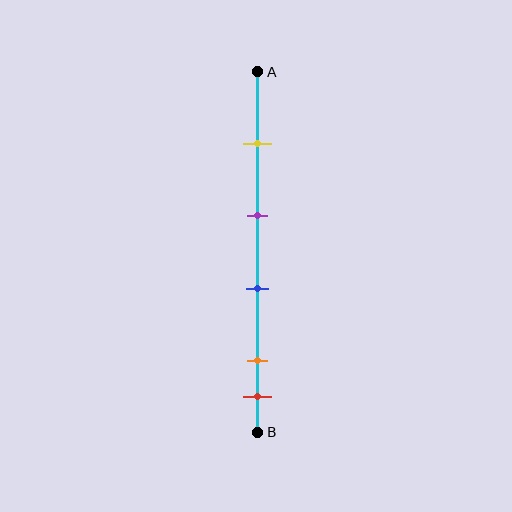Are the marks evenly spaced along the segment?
No, the marks are not evenly spaced.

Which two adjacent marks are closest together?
The orange and red marks are the closest adjacent pair.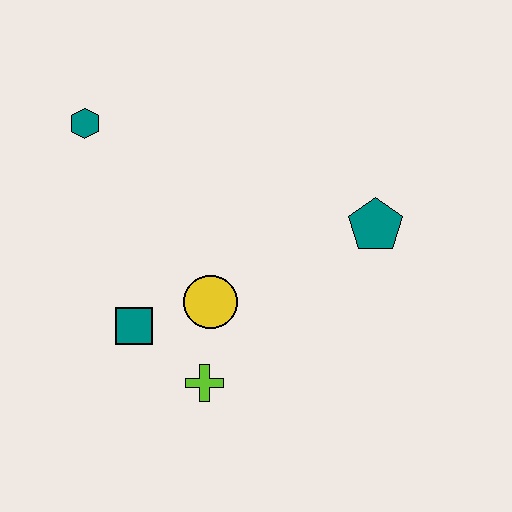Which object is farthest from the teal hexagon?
The teal pentagon is farthest from the teal hexagon.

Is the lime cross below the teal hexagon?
Yes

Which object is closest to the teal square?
The yellow circle is closest to the teal square.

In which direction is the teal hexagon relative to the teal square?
The teal hexagon is above the teal square.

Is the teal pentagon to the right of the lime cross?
Yes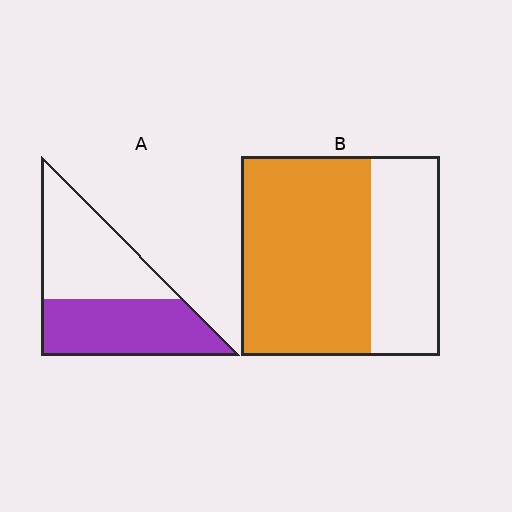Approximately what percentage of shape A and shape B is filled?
A is approximately 50% and B is approximately 65%.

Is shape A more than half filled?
Roughly half.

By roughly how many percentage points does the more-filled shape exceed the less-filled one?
By roughly 15 percentage points (B over A).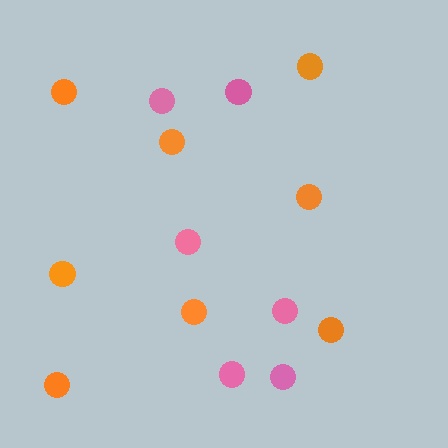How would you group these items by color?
There are 2 groups: one group of orange circles (8) and one group of pink circles (6).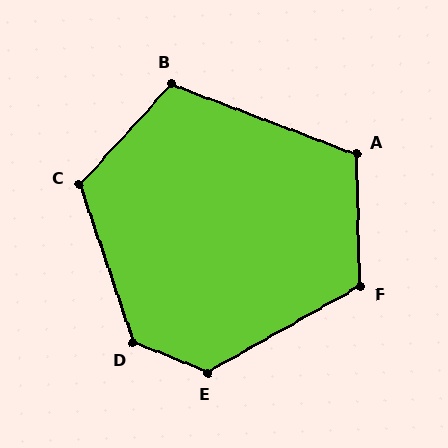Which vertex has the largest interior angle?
D, at approximately 130 degrees.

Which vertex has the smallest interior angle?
B, at approximately 112 degrees.